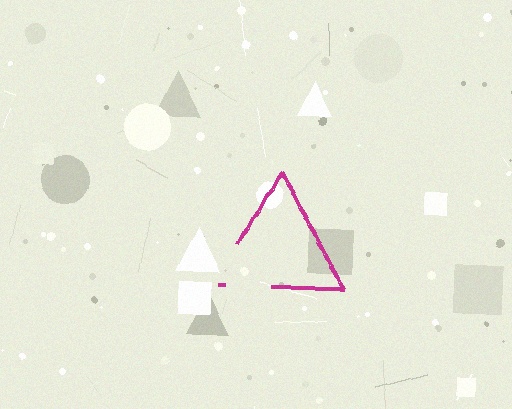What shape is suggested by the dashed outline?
The dashed outline suggests a triangle.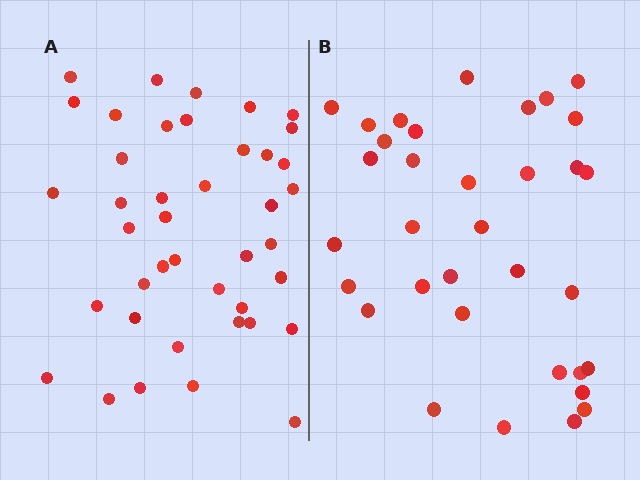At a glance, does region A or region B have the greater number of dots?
Region A (the left region) has more dots.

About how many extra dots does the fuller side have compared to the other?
Region A has roughly 8 or so more dots than region B.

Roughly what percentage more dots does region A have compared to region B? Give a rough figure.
About 20% more.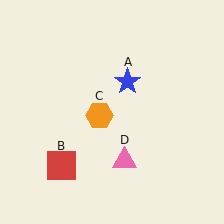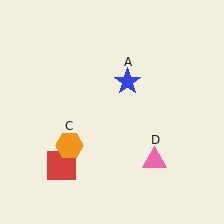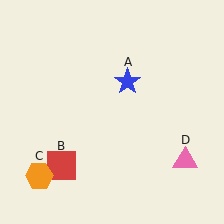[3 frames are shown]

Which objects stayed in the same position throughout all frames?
Blue star (object A) and red square (object B) remained stationary.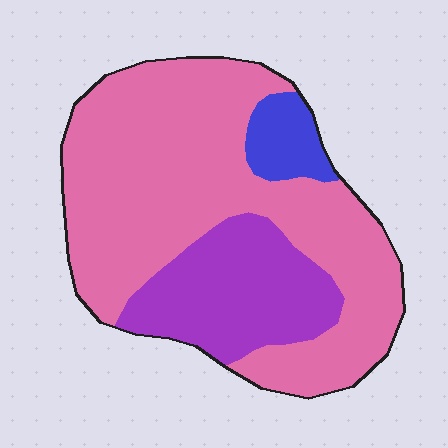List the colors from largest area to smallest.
From largest to smallest: pink, purple, blue.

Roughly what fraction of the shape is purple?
Purple covers 24% of the shape.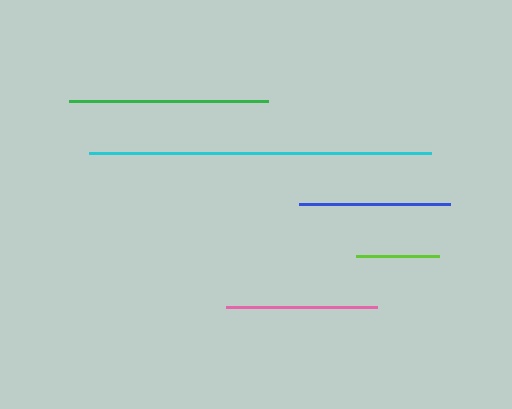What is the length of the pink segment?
The pink segment is approximately 151 pixels long.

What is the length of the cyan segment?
The cyan segment is approximately 342 pixels long.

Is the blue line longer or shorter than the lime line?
The blue line is longer than the lime line.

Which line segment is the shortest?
The lime line is the shortest at approximately 83 pixels.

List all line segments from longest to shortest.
From longest to shortest: cyan, green, pink, blue, lime.